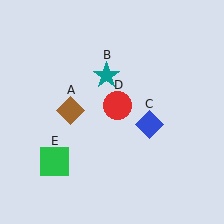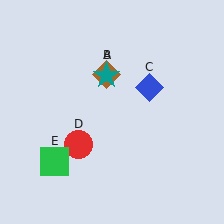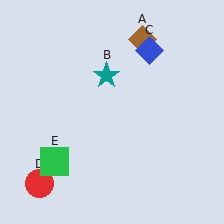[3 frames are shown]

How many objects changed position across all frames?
3 objects changed position: brown diamond (object A), blue diamond (object C), red circle (object D).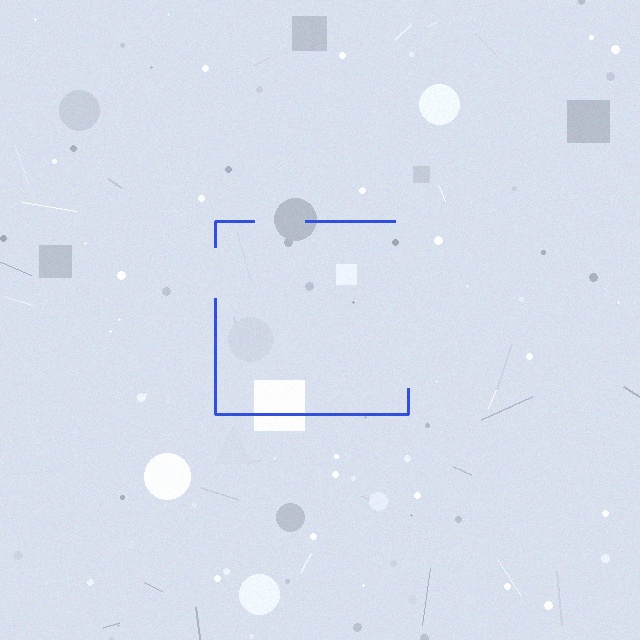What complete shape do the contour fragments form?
The contour fragments form a square.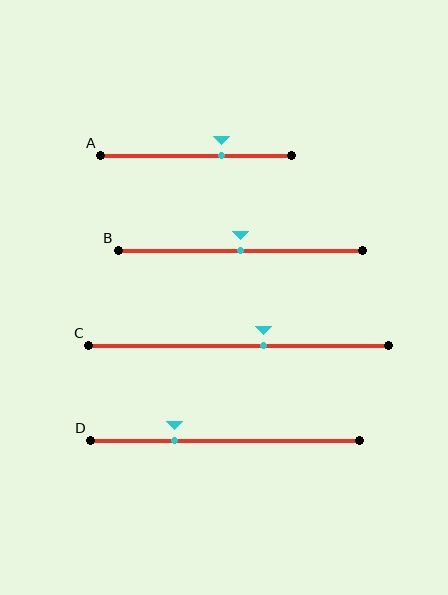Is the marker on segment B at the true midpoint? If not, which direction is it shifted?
Yes, the marker on segment B is at the true midpoint.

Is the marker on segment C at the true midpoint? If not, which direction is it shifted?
No, the marker on segment C is shifted to the right by about 8% of the segment length.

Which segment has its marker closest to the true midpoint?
Segment B has its marker closest to the true midpoint.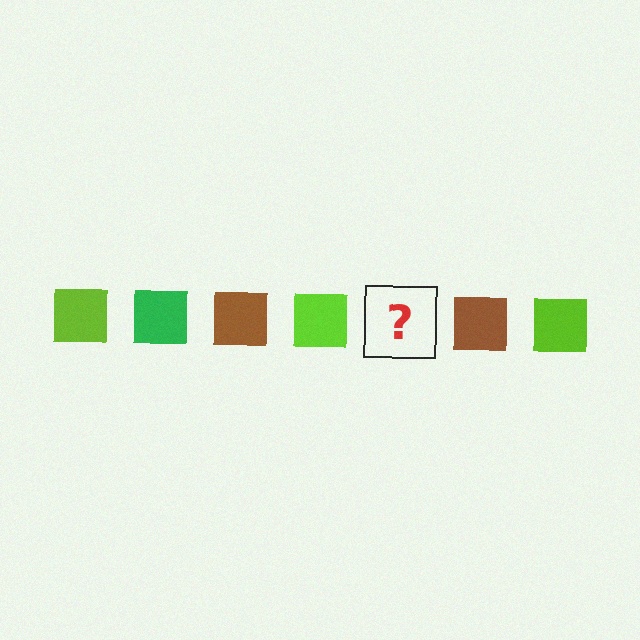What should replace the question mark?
The question mark should be replaced with a green square.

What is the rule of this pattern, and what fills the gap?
The rule is that the pattern cycles through lime, green, brown squares. The gap should be filled with a green square.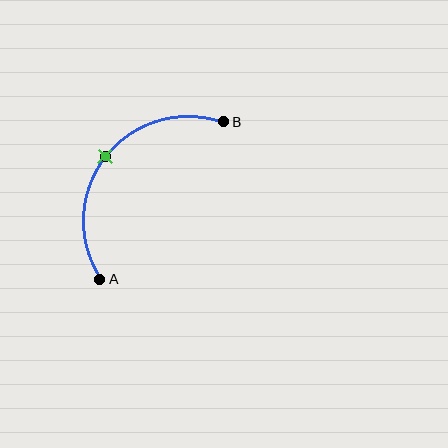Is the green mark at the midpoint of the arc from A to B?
Yes. The green mark lies on the arc at equal arc-length from both A and B — it is the arc midpoint.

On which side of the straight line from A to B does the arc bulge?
The arc bulges above and to the left of the straight line connecting A and B.